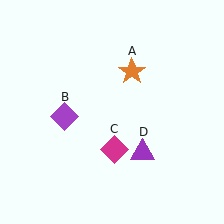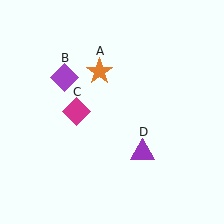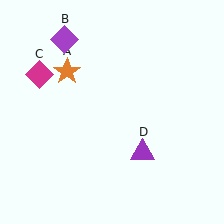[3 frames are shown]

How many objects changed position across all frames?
3 objects changed position: orange star (object A), purple diamond (object B), magenta diamond (object C).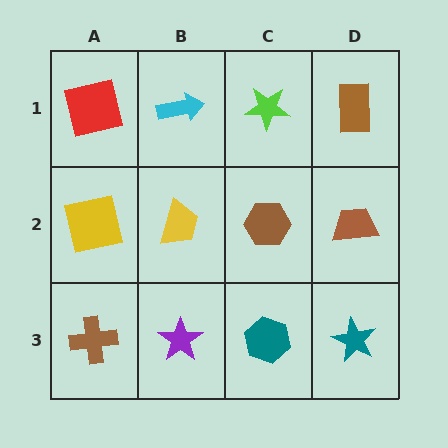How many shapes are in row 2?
4 shapes.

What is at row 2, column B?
A yellow trapezoid.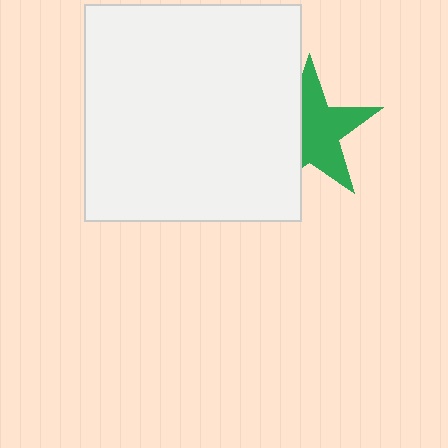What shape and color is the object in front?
The object in front is a white square.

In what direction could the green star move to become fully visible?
The green star could move right. That would shift it out from behind the white square entirely.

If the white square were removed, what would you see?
You would see the complete green star.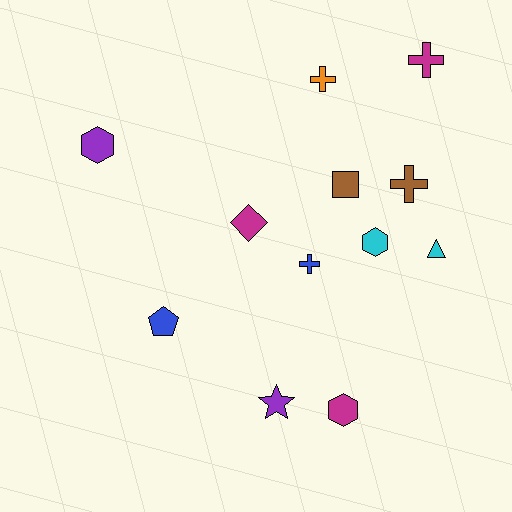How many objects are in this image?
There are 12 objects.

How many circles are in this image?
There are no circles.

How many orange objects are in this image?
There is 1 orange object.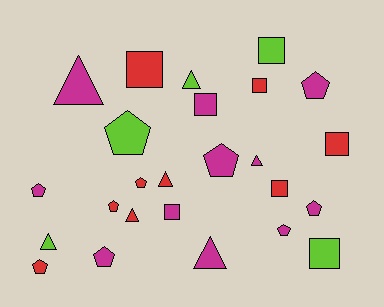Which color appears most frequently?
Magenta, with 11 objects.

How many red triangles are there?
There are 2 red triangles.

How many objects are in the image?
There are 25 objects.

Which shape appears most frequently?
Pentagon, with 10 objects.